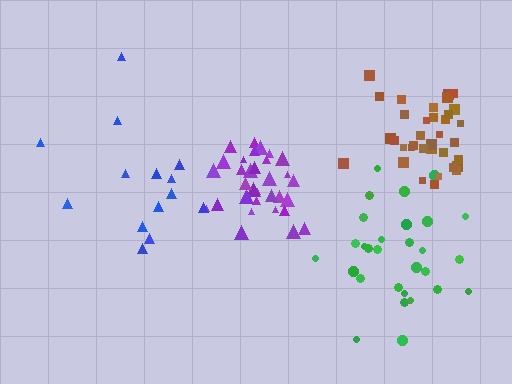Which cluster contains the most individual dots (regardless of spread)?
Brown (35).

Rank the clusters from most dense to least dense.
purple, brown, green, blue.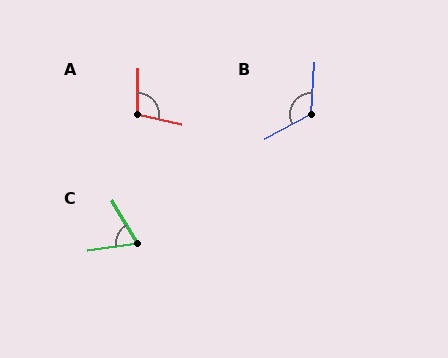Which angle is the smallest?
C, at approximately 67 degrees.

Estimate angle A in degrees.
Approximately 102 degrees.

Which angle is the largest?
B, at approximately 122 degrees.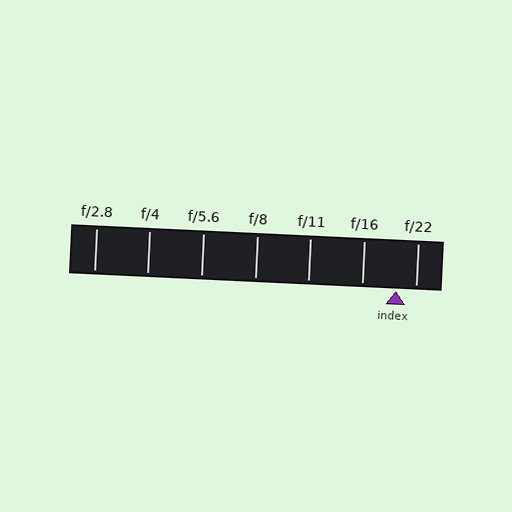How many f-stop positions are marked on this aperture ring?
There are 7 f-stop positions marked.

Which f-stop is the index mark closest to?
The index mark is closest to f/22.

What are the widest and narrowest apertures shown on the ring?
The widest aperture shown is f/2.8 and the narrowest is f/22.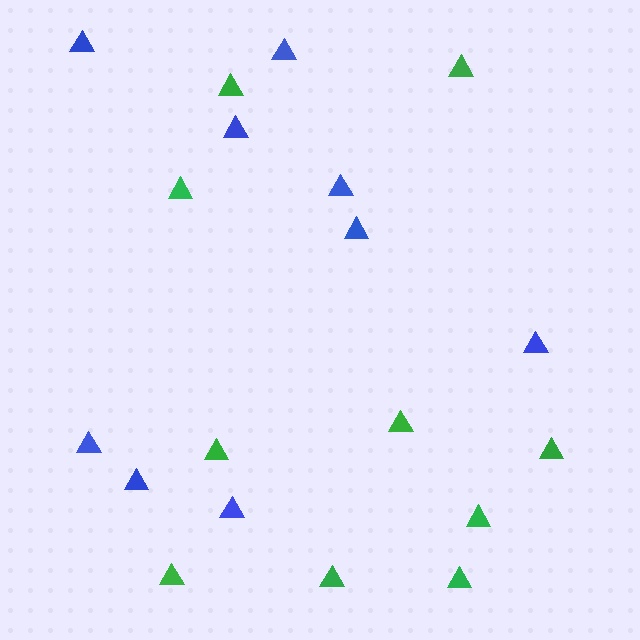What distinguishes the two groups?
There are 2 groups: one group of blue triangles (9) and one group of green triangles (10).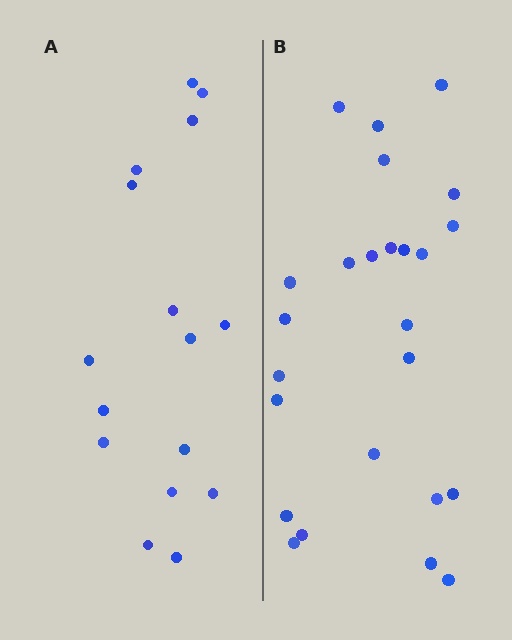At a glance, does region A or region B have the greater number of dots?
Region B (the right region) has more dots.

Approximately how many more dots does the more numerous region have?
Region B has roughly 8 or so more dots than region A.